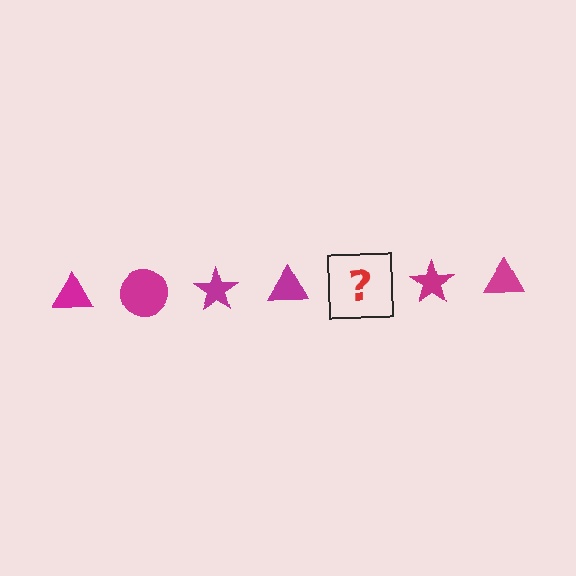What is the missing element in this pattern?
The missing element is a magenta circle.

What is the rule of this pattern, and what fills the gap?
The rule is that the pattern cycles through triangle, circle, star shapes in magenta. The gap should be filled with a magenta circle.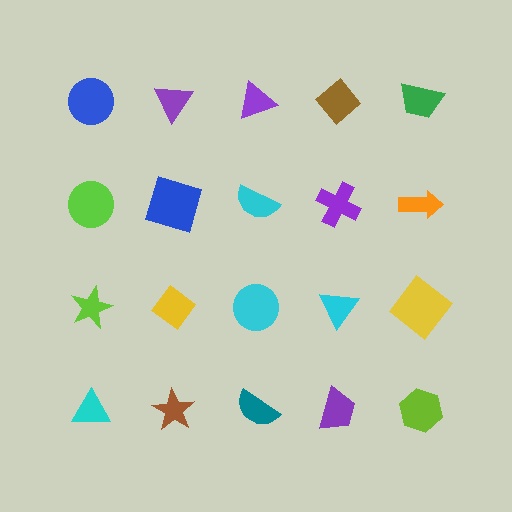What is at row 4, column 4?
A purple trapezoid.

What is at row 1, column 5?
A green trapezoid.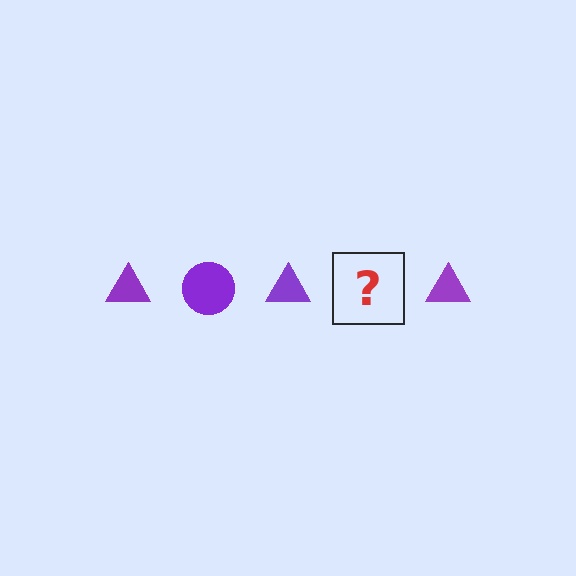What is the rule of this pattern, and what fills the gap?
The rule is that the pattern cycles through triangle, circle shapes in purple. The gap should be filled with a purple circle.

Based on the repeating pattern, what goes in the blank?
The blank should be a purple circle.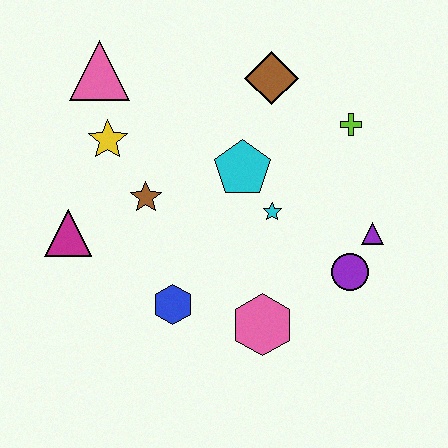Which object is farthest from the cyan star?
The pink triangle is farthest from the cyan star.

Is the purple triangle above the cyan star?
No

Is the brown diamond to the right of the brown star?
Yes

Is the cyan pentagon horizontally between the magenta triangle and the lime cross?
Yes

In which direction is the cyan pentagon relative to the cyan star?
The cyan pentagon is above the cyan star.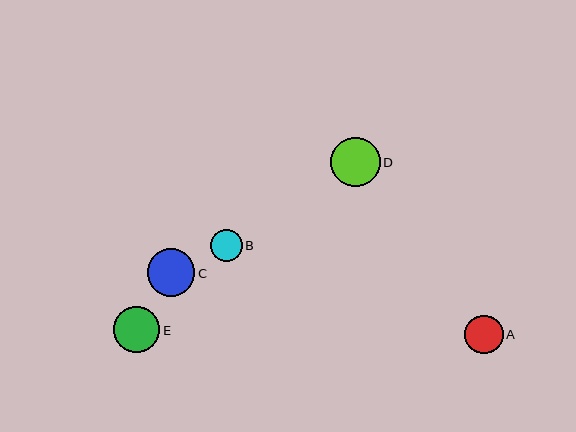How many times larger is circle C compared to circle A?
Circle C is approximately 1.2 times the size of circle A.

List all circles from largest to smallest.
From largest to smallest: D, C, E, A, B.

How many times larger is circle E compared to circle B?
Circle E is approximately 1.4 times the size of circle B.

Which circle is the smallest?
Circle B is the smallest with a size of approximately 32 pixels.